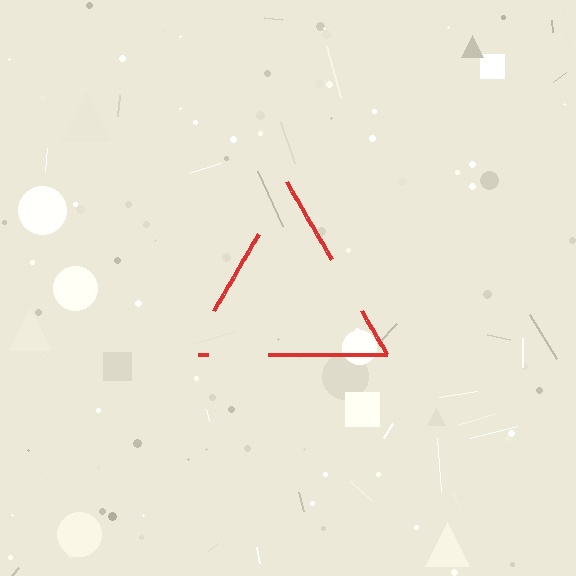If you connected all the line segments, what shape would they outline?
They would outline a triangle.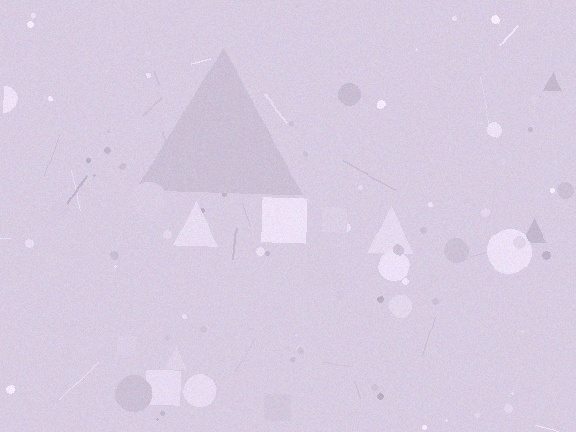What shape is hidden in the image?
A triangle is hidden in the image.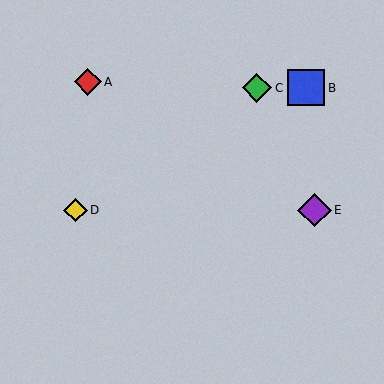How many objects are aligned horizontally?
2 objects (D, E) are aligned horizontally.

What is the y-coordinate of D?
Object D is at y≈210.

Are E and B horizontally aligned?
No, E is at y≈210 and B is at y≈88.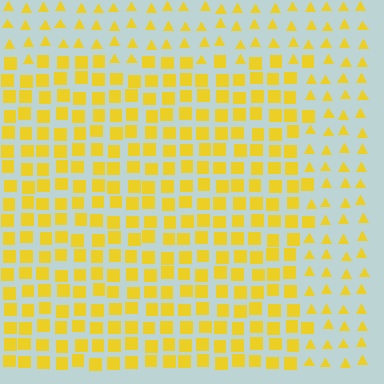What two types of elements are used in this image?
The image uses squares inside the rectangle region and triangles outside it.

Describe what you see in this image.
The image is filled with small yellow elements arranged in a uniform grid. A rectangle-shaped region contains squares, while the surrounding area contains triangles. The boundary is defined purely by the change in element shape.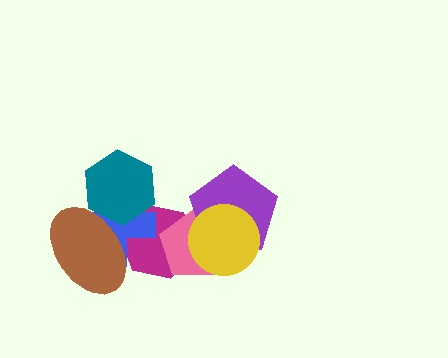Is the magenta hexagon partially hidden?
Yes, it is partially covered by another shape.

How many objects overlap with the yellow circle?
3 objects overlap with the yellow circle.